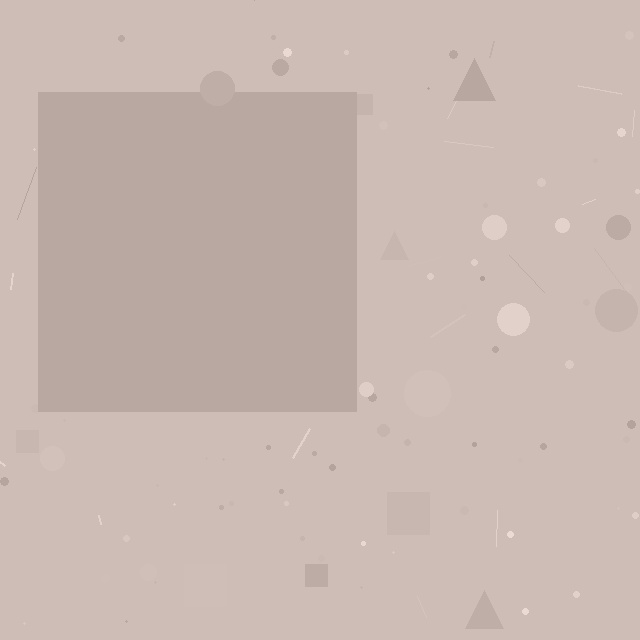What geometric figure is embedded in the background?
A square is embedded in the background.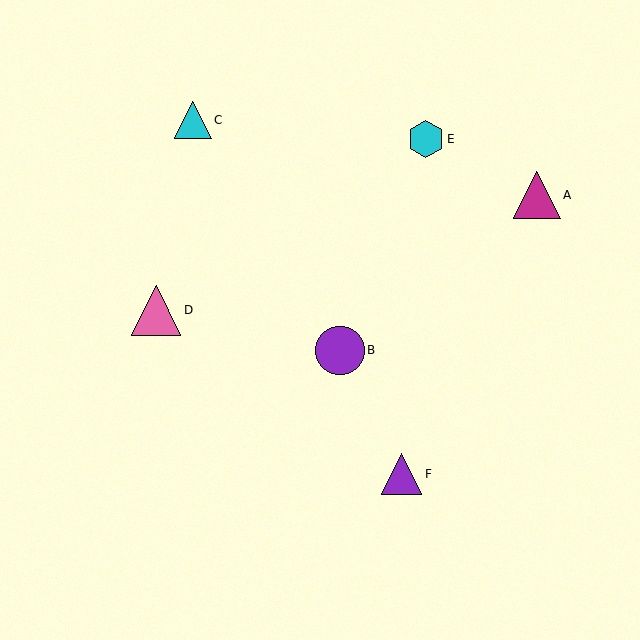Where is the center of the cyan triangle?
The center of the cyan triangle is at (193, 120).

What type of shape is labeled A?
Shape A is a magenta triangle.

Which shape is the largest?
The pink triangle (labeled D) is the largest.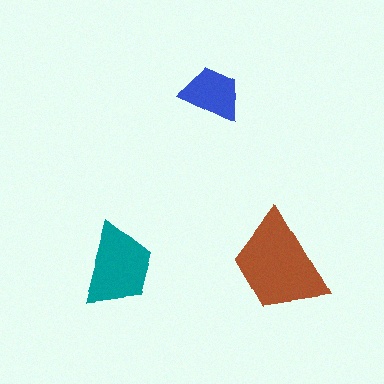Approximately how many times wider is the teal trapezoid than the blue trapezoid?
About 1.5 times wider.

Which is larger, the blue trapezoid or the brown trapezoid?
The brown one.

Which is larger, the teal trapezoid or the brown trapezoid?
The brown one.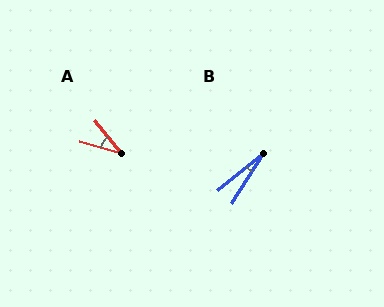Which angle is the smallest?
B, at approximately 19 degrees.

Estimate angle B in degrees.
Approximately 19 degrees.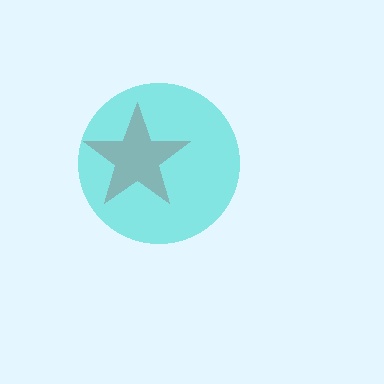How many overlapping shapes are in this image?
There are 2 overlapping shapes in the image.